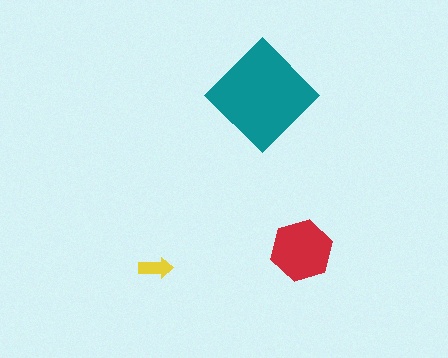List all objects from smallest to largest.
The yellow arrow, the red hexagon, the teal diamond.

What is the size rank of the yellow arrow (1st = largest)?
3rd.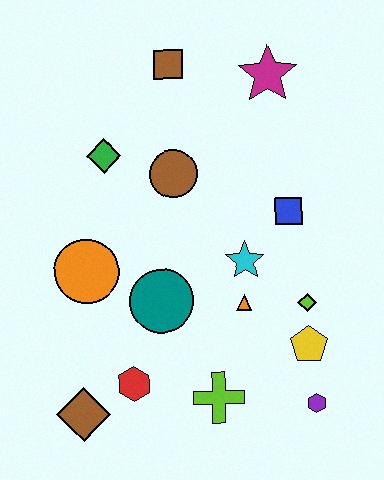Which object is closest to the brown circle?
The green diamond is closest to the brown circle.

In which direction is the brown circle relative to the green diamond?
The brown circle is to the right of the green diamond.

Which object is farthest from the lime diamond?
The brown square is farthest from the lime diamond.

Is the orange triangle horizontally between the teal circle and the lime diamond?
Yes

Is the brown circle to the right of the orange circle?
Yes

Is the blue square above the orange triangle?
Yes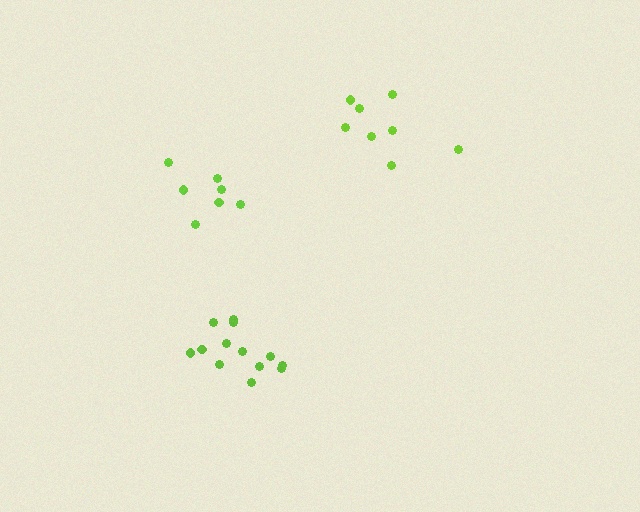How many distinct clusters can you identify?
There are 3 distinct clusters.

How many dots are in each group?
Group 1: 8 dots, Group 2: 7 dots, Group 3: 13 dots (28 total).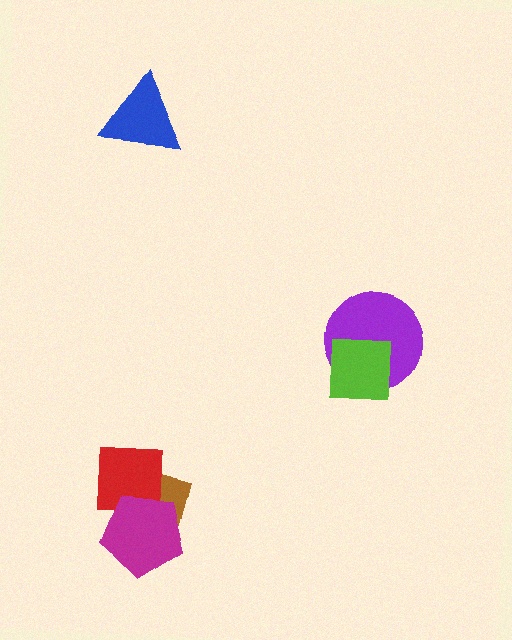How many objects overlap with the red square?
2 objects overlap with the red square.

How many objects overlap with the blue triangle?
0 objects overlap with the blue triangle.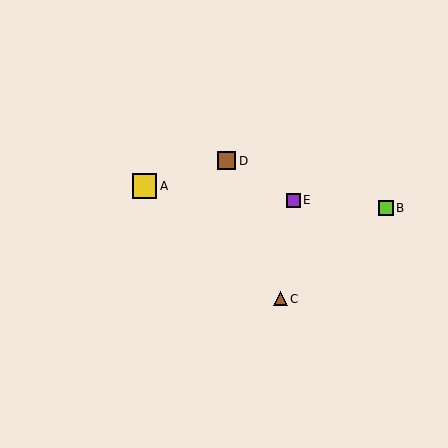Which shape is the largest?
The yellow square (labeled A) is the largest.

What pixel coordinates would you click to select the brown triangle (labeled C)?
Click at (280, 299) to select the brown triangle C.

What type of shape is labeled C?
Shape C is a brown triangle.